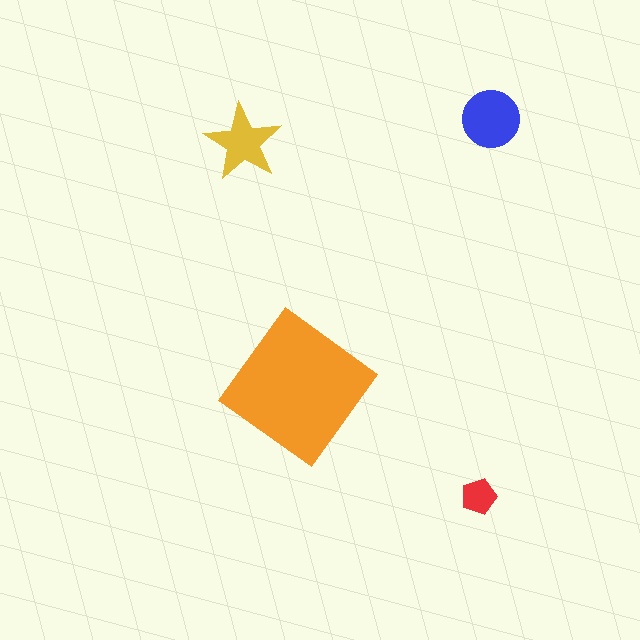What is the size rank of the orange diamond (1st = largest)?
1st.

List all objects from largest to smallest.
The orange diamond, the blue circle, the yellow star, the red pentagon.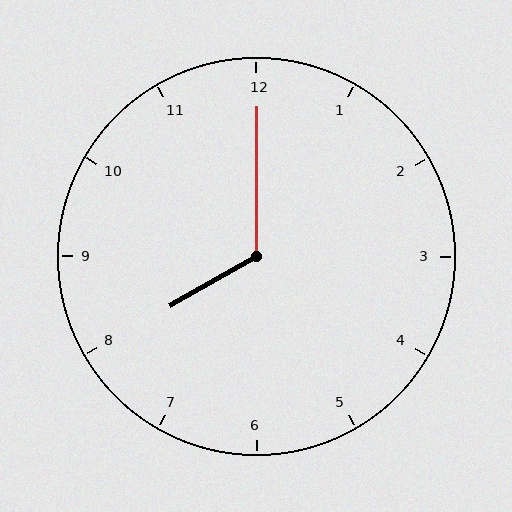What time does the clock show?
8:00.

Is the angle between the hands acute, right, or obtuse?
It is obtuse.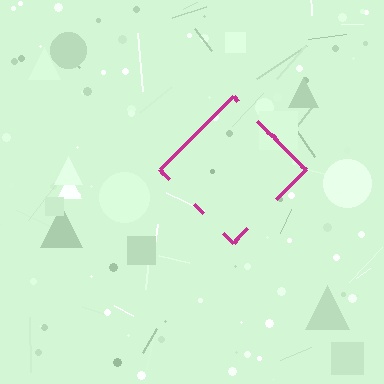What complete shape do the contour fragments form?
The contour fragments form a diamond.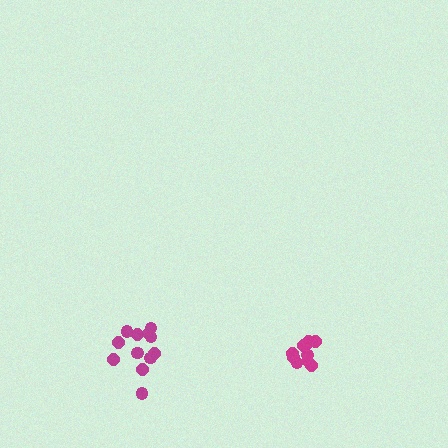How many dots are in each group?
Group 1: 12 dots, Group 2: 10 dots (22 total).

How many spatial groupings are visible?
There are 2 spatial groupings.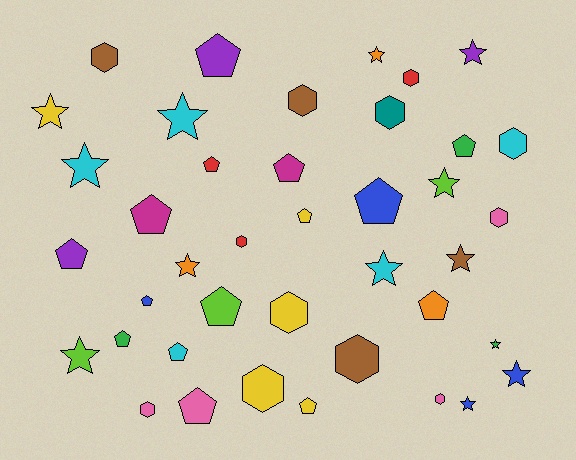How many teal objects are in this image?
There is 1 teal object.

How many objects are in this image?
There are 40 objects.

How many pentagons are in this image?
There are 15 pentagons.